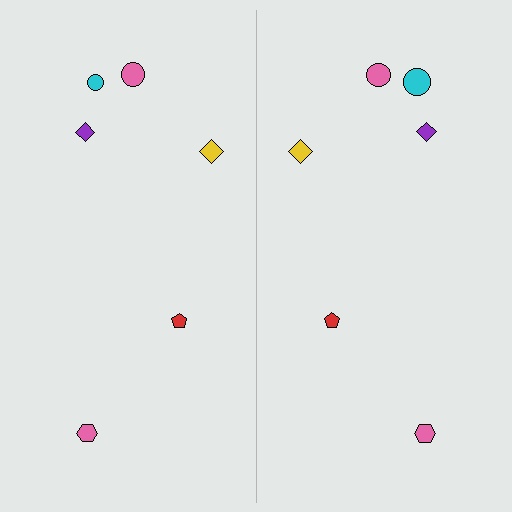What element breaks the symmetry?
The cyan circle on the right side has a different size than its mirror counterpart.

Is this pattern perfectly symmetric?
No, the pattern is not perfectly symmetric. The cyan circle on the right side has a different size than its mirror counterpart.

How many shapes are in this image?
There are 12 shapes in this image.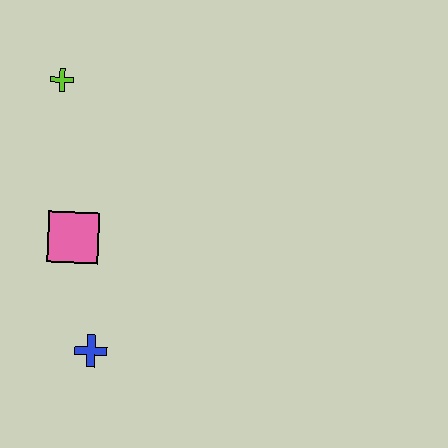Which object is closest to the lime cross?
The pink square is closest to the lime cross.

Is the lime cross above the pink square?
Yes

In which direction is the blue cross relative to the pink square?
The blue cross is below the pink square.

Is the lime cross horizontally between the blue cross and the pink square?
No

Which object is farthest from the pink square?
The lime cross is farthest from the pink square.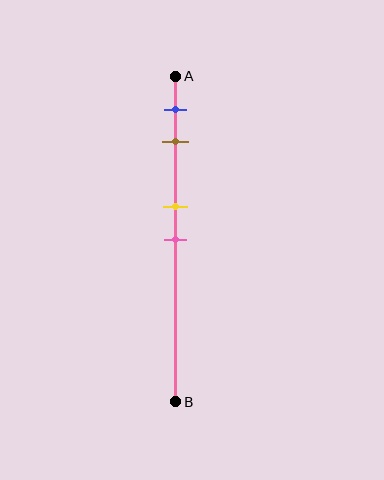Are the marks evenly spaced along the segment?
No, the marks are not evenly spaced.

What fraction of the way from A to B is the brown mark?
The brown mark is approximately 20% (0.2) of the way from A to B.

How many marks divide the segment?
There are 4 marks dividing the segment.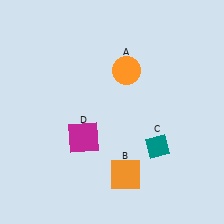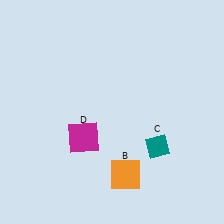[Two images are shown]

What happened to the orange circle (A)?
The orange circle (A) was removed in Image 2. It was in the top-right area of Image 1.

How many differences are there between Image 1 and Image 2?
There is 1 difference between the two images.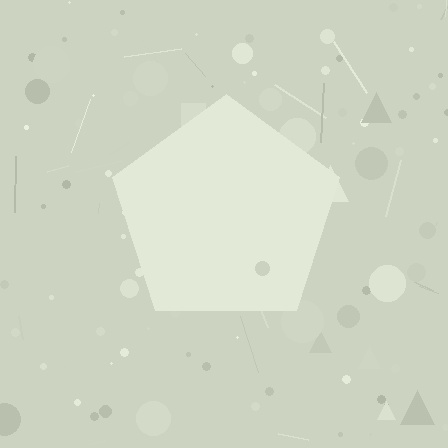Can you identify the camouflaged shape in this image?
The camouflaged shape is a pentagon.